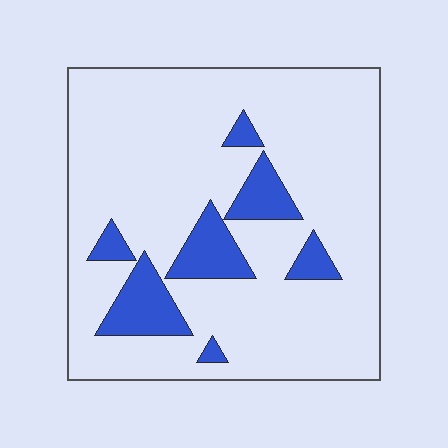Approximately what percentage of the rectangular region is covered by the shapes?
Approximately 15%.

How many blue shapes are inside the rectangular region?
7.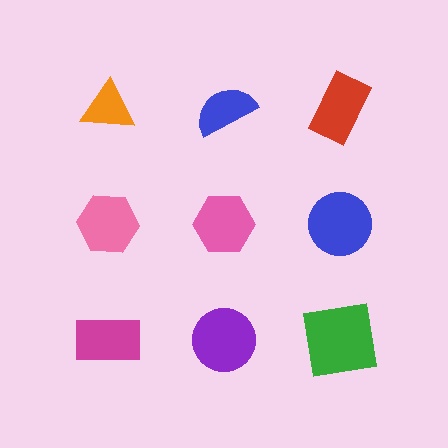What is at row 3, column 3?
A green square.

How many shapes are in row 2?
3 shapes.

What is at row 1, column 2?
A blue semicircle.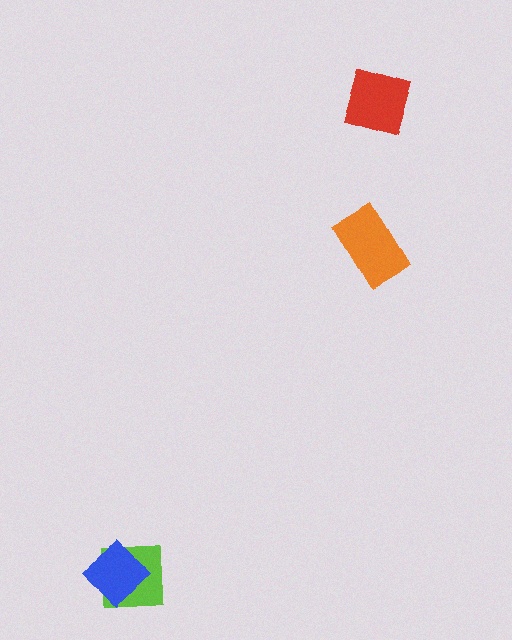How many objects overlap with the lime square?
1 object overlaps with the lime square.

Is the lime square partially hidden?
Yes, it is partially covered by another shape.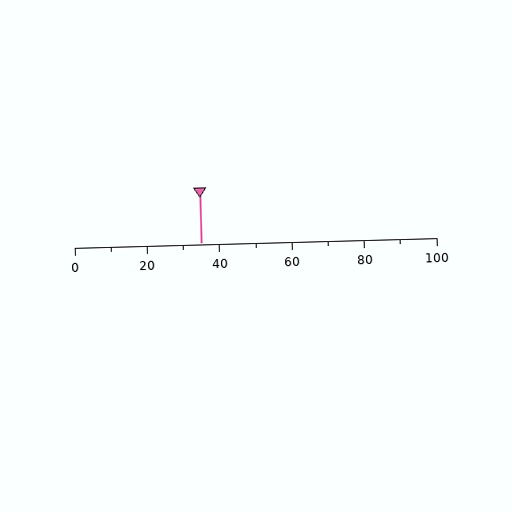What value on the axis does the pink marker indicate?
The marker indicates approximately 35.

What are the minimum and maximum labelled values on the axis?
The axis runs from 0 to 100.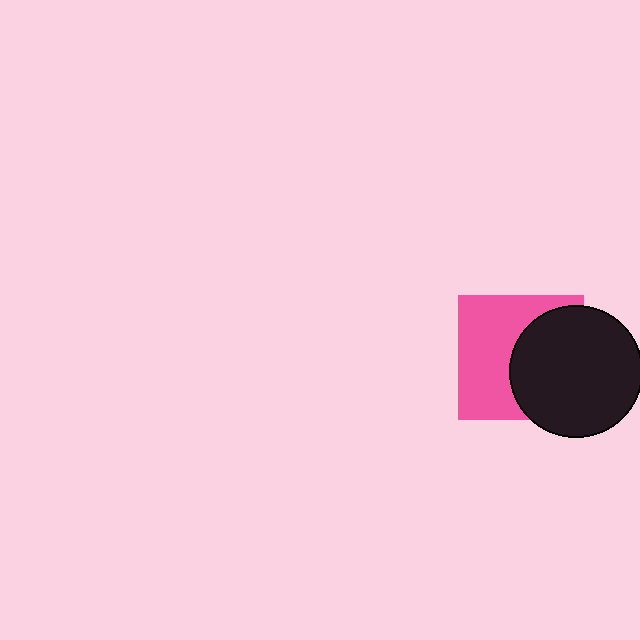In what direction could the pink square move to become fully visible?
The pink square could move left. That would shift it out from behind the black circle entirely.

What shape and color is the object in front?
The object in front is a black circle.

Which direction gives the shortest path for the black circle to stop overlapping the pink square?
Moving right gives the shortest separation.